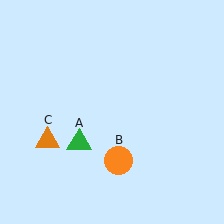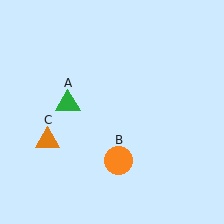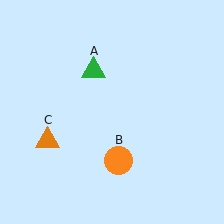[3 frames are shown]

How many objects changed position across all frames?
1 object changed position: green triangle (object A).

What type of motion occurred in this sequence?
The green triangle (object A) rotated clockwise around the center of the scene.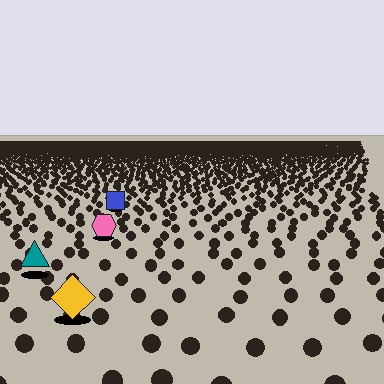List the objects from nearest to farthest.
From nearest to farthest: the yellow diamond, the teal triangle, the pink hexagon, the blue square.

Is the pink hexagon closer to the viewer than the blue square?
Yes. The pink hexagon is closer — you can tell from the texture gradient: the ground texture is coarser near it.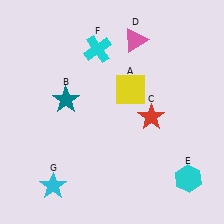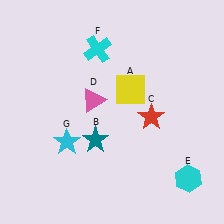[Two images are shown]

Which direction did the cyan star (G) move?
The cyan star (G) moved up.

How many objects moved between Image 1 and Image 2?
3 objects moved between the two images.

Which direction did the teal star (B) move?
The teal star (B) moved down.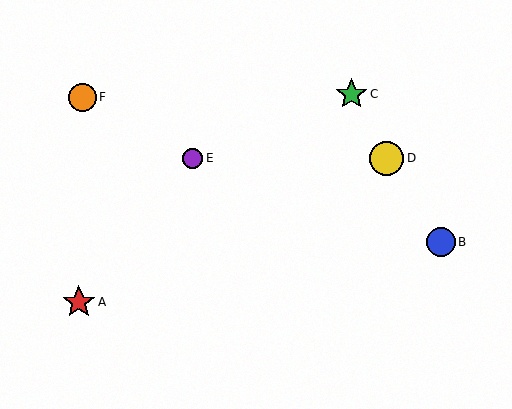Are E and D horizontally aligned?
Yes, both are at y≈158.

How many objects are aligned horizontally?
2 objects (D, E) are aligned horizontally.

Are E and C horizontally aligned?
No, E is at y≈158 and C is at y≈94.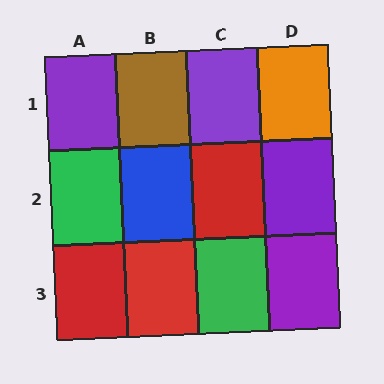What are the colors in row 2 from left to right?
Green, blue, red, purple.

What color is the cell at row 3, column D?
Purple.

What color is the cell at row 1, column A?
Purple.